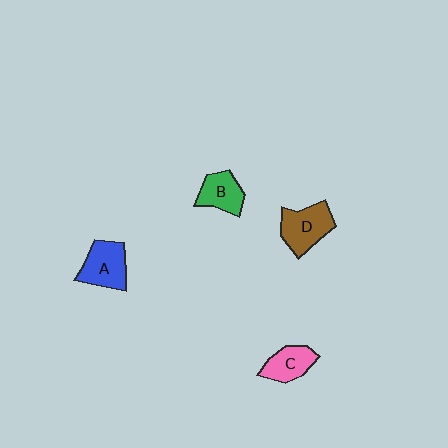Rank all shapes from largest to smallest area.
From largest to smallest: D (brown), A (blue), C (pink), B (green).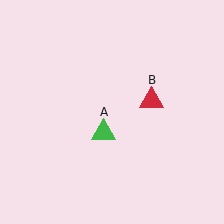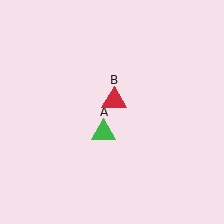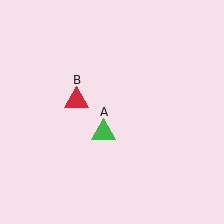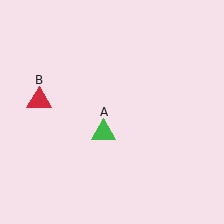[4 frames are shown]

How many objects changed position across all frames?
1 object changed position: red triangle (object B).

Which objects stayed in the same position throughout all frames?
Green triangle (object A) remained stationary.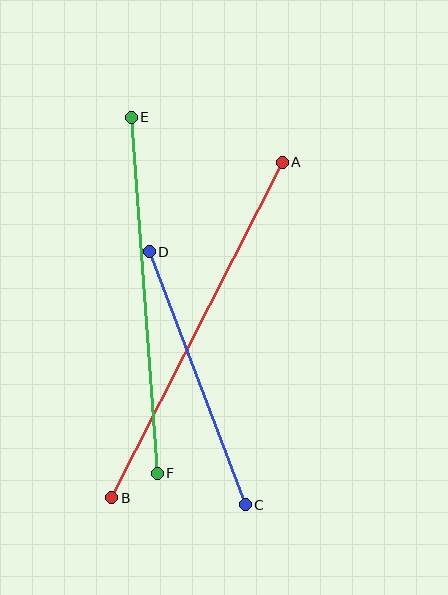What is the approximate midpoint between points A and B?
The midpoint is at approximately (197, 330) pixels.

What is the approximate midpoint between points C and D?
The midpoint is at approximately (197, 378) pixels.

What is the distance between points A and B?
The distance is approximately 376 pixels.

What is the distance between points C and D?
The distance is approximately 271 pixels.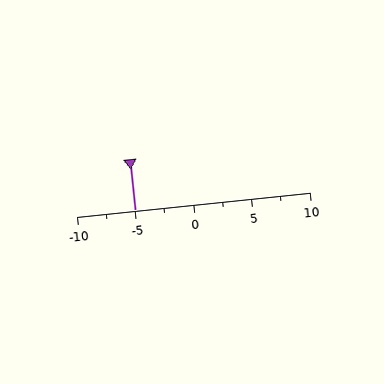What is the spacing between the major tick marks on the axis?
The major ticks are spaced 5 apart.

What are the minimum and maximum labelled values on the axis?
The axis runs from -10 to 10.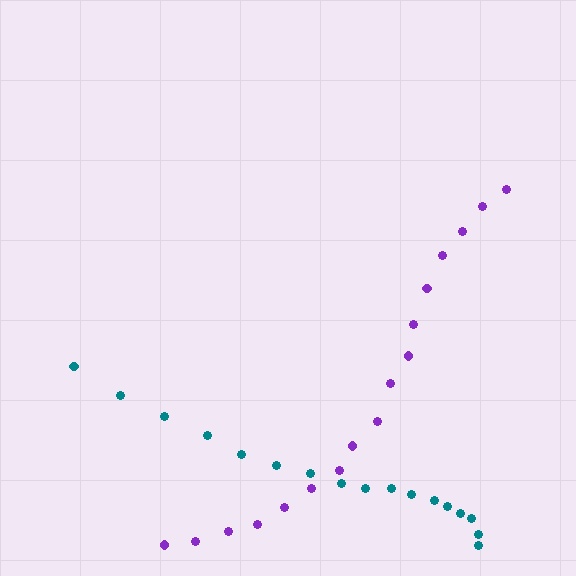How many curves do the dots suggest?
There are 2 distinct paths.